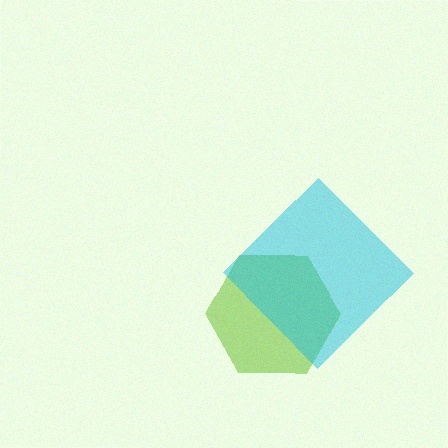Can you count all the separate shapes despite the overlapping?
Yes, there are 2 separate shapes.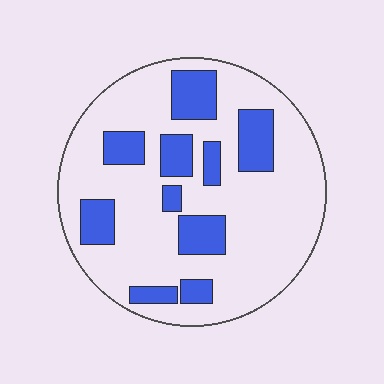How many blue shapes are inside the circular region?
10.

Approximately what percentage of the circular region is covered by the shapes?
Approximately 25%.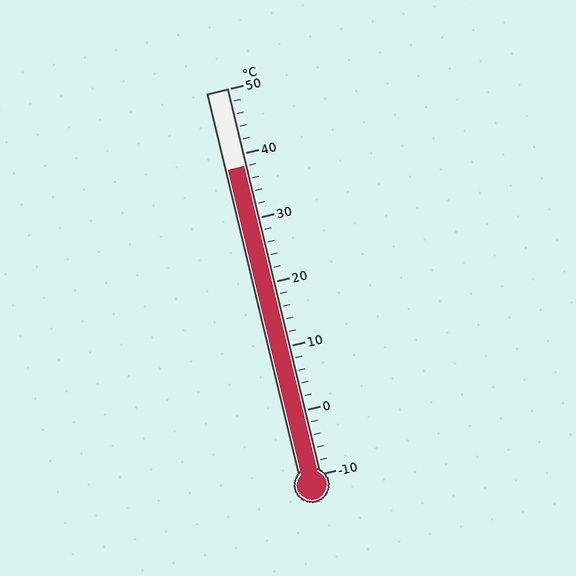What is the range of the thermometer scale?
The thermometer scale ranges from -10°C to 50°C.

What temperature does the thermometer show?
The thermometer shows approximately 38°C.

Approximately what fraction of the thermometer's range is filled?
The thermometer is filled to approximately 80% of its range.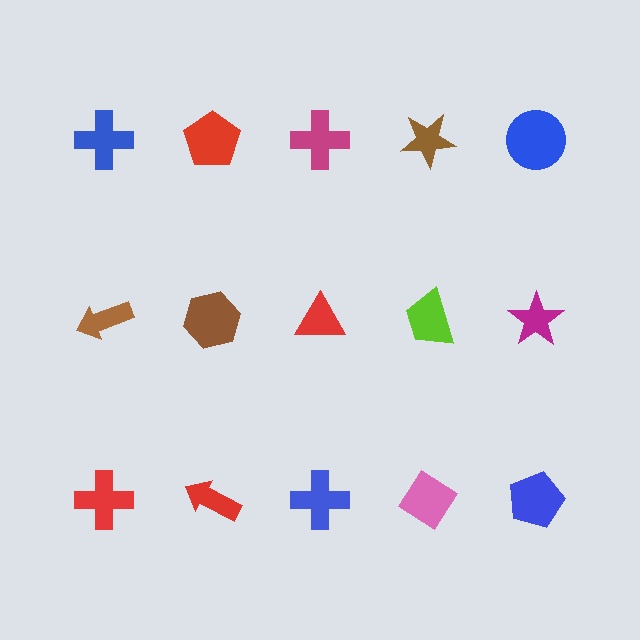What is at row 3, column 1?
A red cross.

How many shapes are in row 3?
5 shapes.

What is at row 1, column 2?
A red pentagon.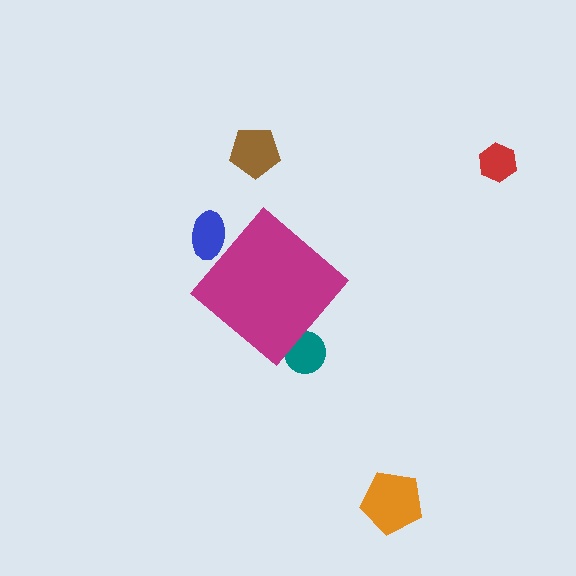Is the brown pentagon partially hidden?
No, the brown pentagon is fully visible.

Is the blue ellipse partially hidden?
Yes, the blue ellipse is partially hidden behind the magenta diamond.